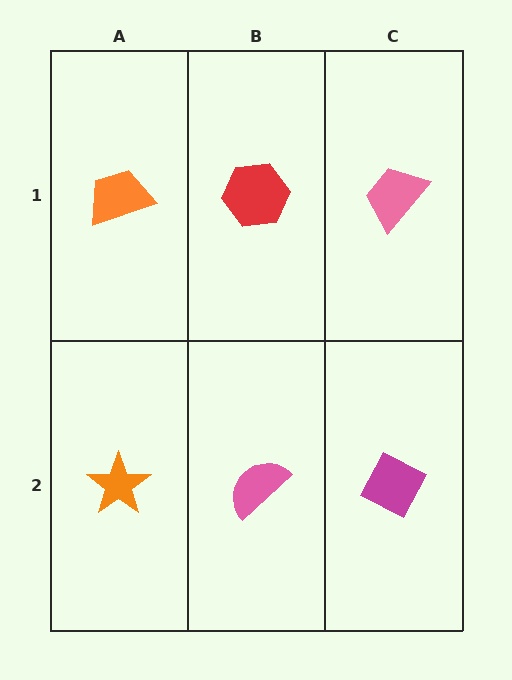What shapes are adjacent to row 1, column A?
An orange star (row 2, column A), a red hexagon (row 1, column B).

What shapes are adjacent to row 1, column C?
A magenta diamond (row 2, column C), a red hexagon (row 1, column B).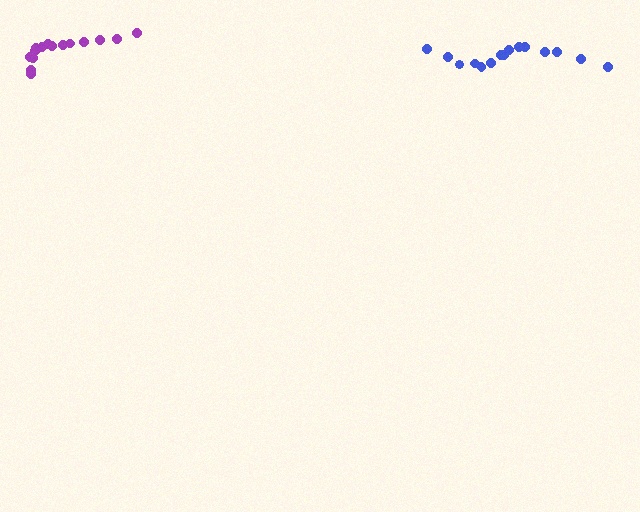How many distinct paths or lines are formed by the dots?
There are 2 distinct paths.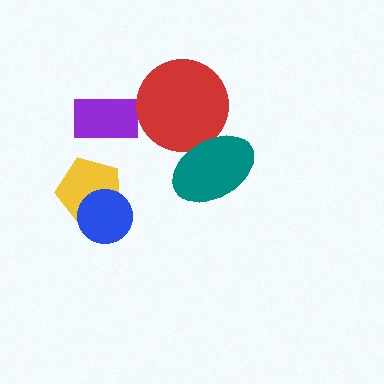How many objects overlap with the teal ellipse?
1 object overlaps with the teal ellipse.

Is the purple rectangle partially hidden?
No, no other shape covers it.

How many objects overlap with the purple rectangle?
0 objects overlap with the purple rectangle.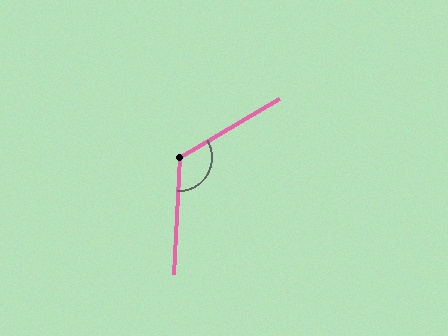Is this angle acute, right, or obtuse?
It is obtuse.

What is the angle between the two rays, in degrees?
Approximately 123 degrees.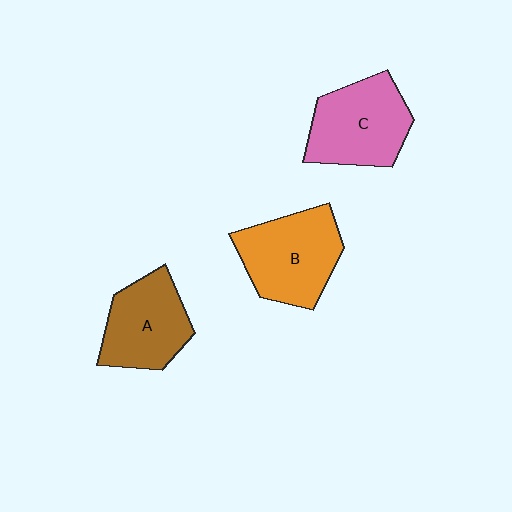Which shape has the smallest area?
Shape A (brown).